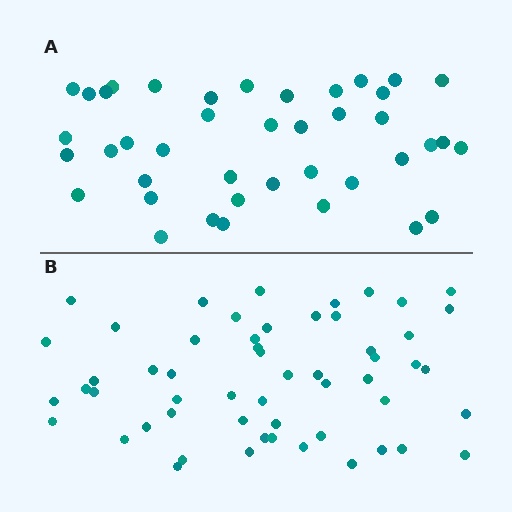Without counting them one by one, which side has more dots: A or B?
Region B (the bottom region) has more dots.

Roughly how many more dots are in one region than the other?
Region B has approximately 15 more dots than region A.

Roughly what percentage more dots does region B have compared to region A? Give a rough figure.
About 35% more.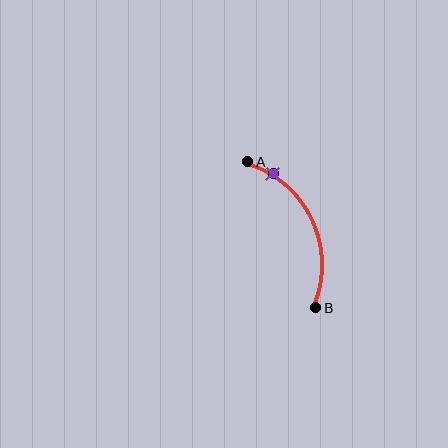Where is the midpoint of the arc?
The arc midpoint is the point on the curve farthest from the straight line joining A and B. It sits to the right of that line.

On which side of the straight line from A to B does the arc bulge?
The arc bulges to the right of the straight line connecting A and B.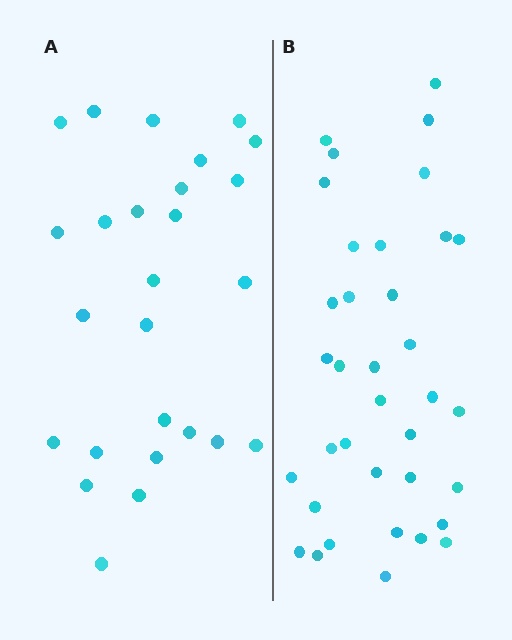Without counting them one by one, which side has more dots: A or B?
Region B (the right region) has more dots.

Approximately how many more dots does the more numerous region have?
Region B has roughly 10 or so more dots than region A.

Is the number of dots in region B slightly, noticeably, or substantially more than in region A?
Region B has noticeably more, but not dramatically so. The ratio is roughly 1.4 to 1.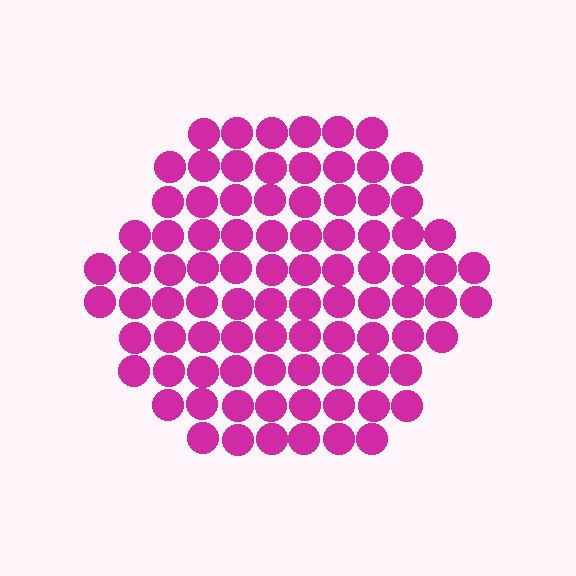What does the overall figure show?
The overall figure shows a hexagon.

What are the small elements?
The small elements are circles.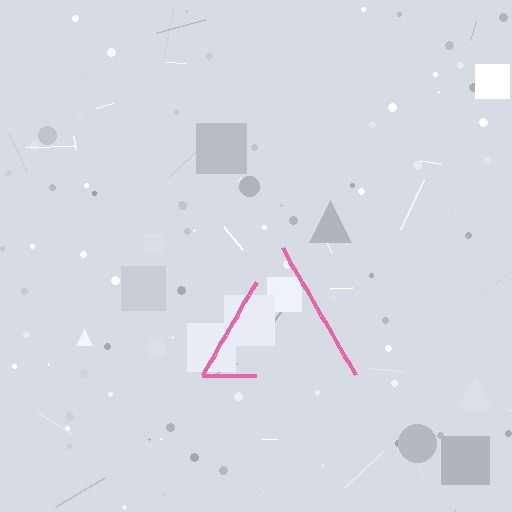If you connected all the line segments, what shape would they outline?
They would outline a triangle.